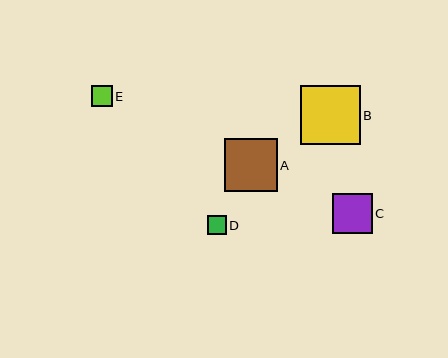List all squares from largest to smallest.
From largest to smallest: B, A, C, E, D.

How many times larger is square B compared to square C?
Square B is approximately 1.5 times the size of square C.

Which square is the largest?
Square B is the largest with a size of approximately 59 pixels.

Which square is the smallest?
Square D is the smallest with a size of approximately 18 pixels.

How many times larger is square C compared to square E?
Square C is approximately 1.8 times the size of square E.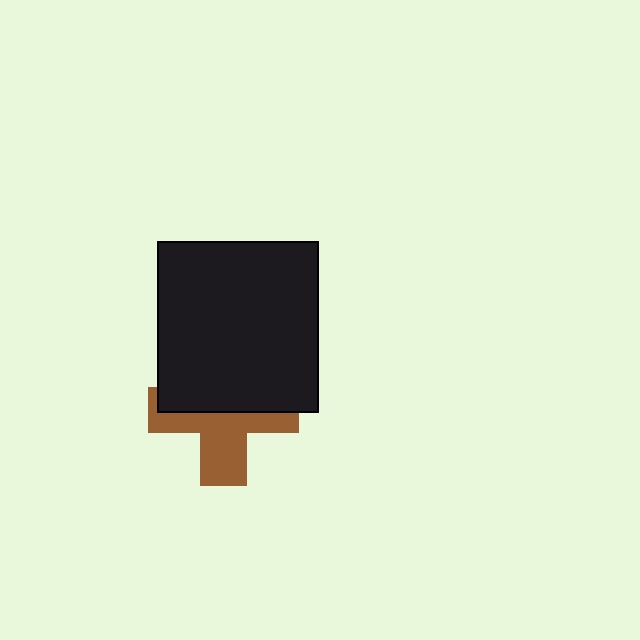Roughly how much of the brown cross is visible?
About half of it is visible (roughly 48%).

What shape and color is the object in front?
The object in front is a black rectangle.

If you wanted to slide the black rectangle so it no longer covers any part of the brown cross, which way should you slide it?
Slide it up — that is the most direct way to separate the two shapes.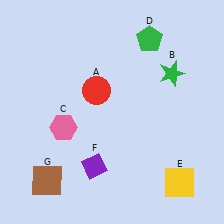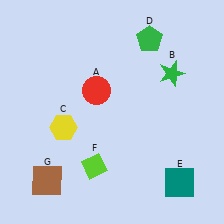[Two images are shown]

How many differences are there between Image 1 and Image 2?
There are 3 differences between the two images.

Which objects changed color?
C changed from pink to yellow. E changed from yellow to teal. F changed from purple to lime.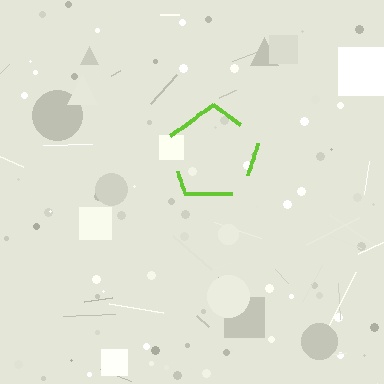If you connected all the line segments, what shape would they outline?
They would outline a pentagon.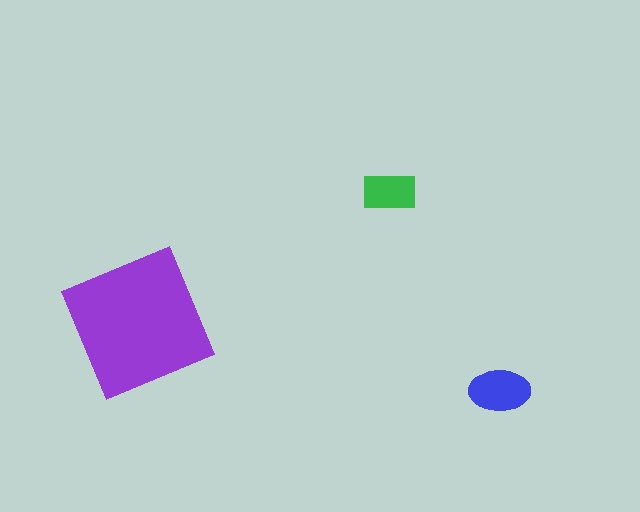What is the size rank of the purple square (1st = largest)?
1st.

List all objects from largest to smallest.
The purple square, the blue ellipse, the green rectangle.